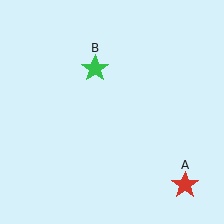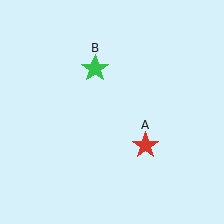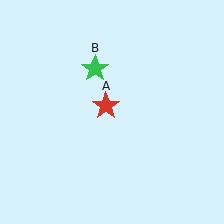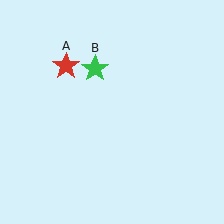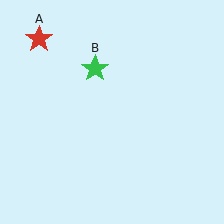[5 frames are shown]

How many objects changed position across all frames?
1 object changed position: red star (object A).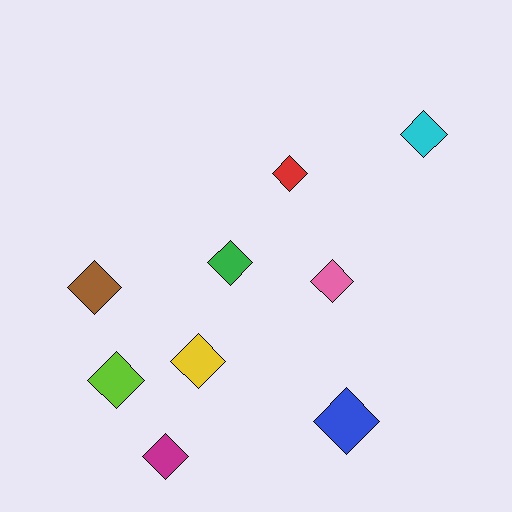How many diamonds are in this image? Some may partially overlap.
There are 9 diamonds.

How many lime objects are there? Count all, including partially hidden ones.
There is 1 lime object.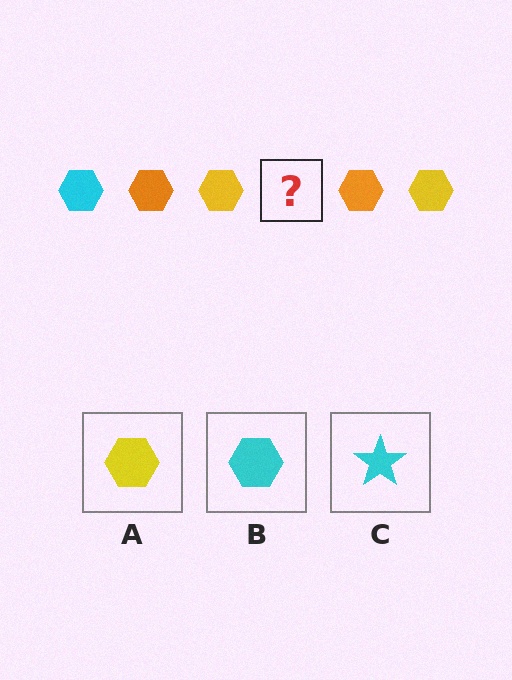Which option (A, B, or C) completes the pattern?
B.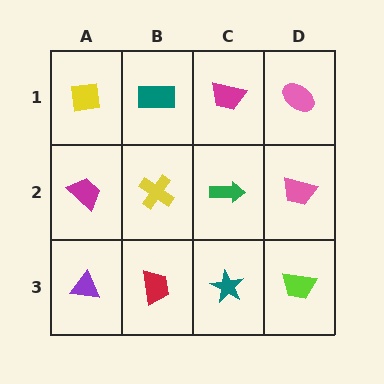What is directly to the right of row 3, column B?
A teal star.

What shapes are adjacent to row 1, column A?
A magenta trapezoid (row 2, column A), a teal rectangle (row 1, column B).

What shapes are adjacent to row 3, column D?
A pink trapezoid (row 2, column D), a teal star (row 3, column C).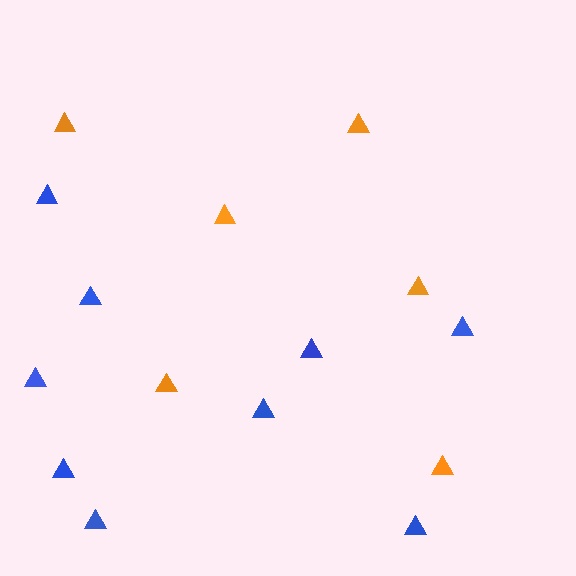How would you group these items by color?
There are 2 groups: one group of orange triangles (6) and one group of blue triangles (9).